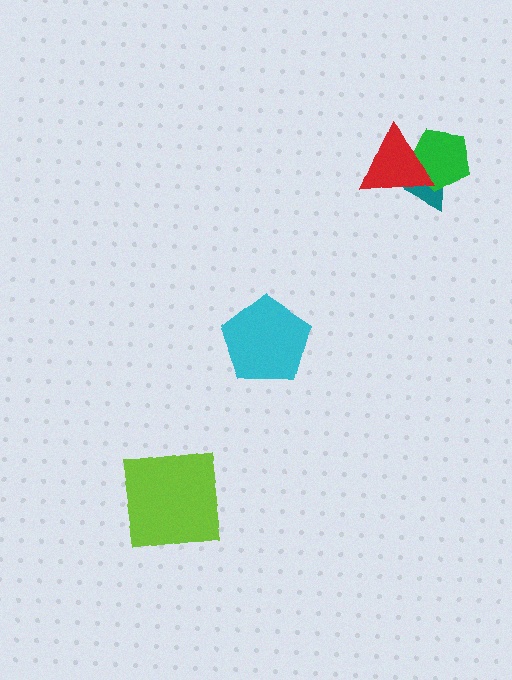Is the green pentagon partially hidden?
Yes, it is partially covered by another shape.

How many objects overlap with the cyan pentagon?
0 objects overlap with the cyan pentagon.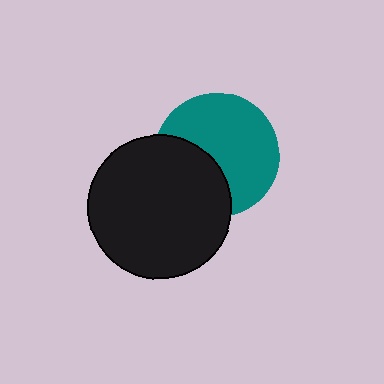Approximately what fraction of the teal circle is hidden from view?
Roughly 36% of the teal circle is hidden behind the black circle.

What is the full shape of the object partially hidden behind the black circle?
The partially hidden object is a teal circle.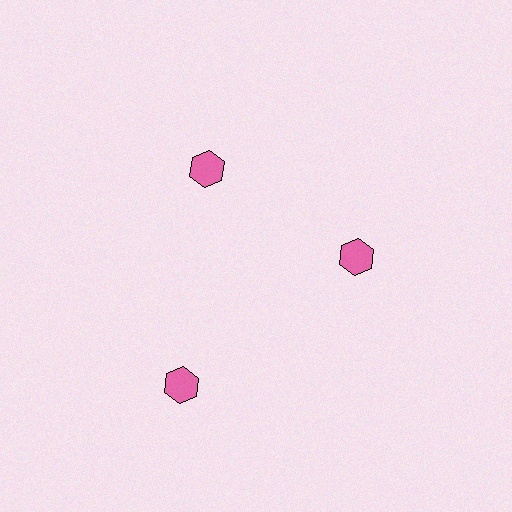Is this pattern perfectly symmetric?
No. The 3 pink hexagons are arranged in a ring, but one element near the 7 o'clock position is pushed outward from the center, breaking the 3-fold rotational symmetry.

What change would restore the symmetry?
The symmetry would be restored by moving it inward, back onto the ring so that all 3 hexagons sit at equal angles and equal distance from the center.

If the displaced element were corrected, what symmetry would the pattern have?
It would have 3-fold rotational symmetry — the pattern would map onto itself every 120 degrees.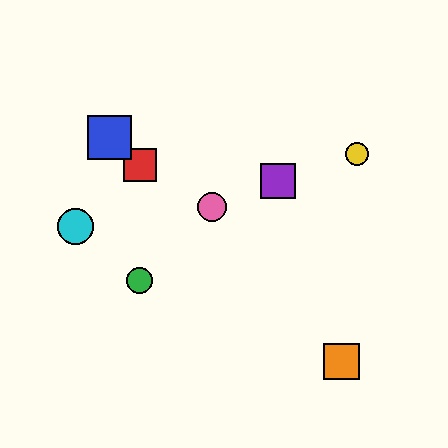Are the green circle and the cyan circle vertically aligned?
No, the green circle is at x≈140 and the cyan circle is at x≈75.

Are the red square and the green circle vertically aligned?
Yes, both are at x≈140.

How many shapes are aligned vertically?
2 shapes (the red square, the green circle) are aligned vertically.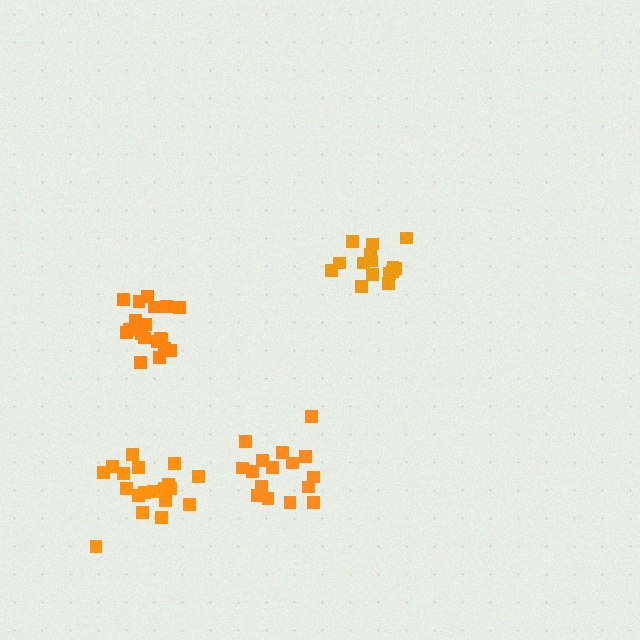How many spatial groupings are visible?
There are 4 spatial groupings.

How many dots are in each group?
Group 1: 15 dots, Group 2: 16 dots, Group 3: 19 dots, Group 4: 19 dots (69 total).